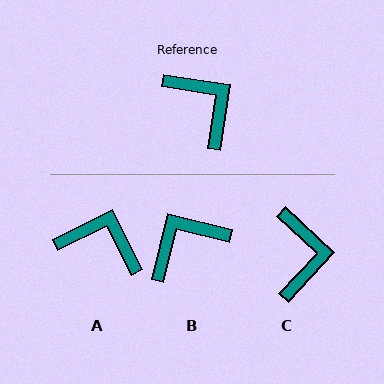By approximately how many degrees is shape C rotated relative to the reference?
Approximately 34 degrees clockwise.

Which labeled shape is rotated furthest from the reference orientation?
B, about 85 degrees away.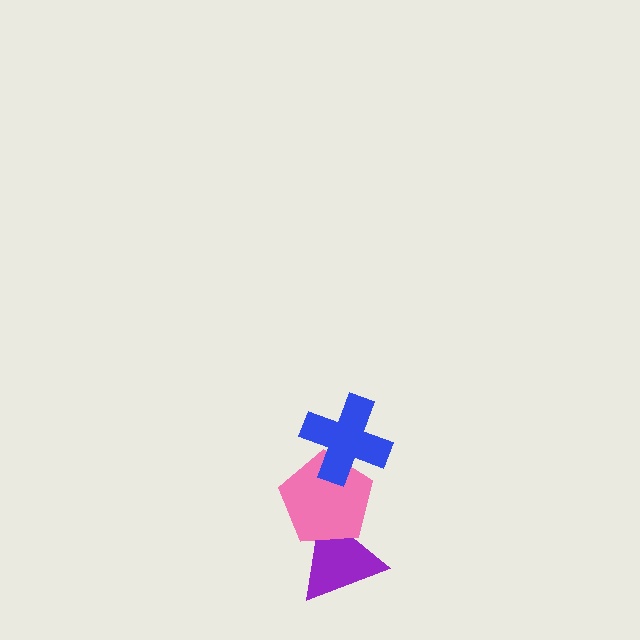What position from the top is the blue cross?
The blue cross is 1st from the top.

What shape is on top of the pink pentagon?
The blue cross is on top of the pink pentagon.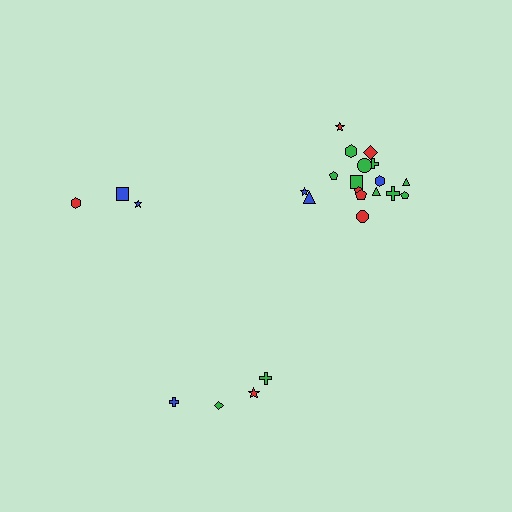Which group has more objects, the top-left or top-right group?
The top-right group.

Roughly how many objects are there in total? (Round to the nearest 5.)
Roughly 25 objects in total.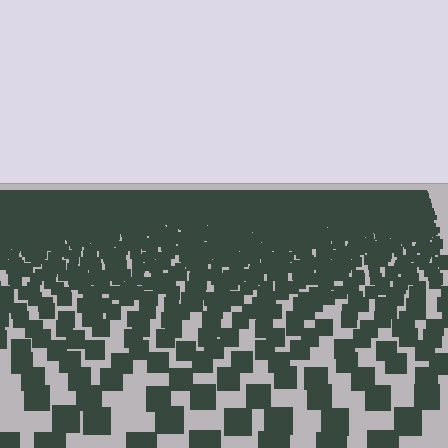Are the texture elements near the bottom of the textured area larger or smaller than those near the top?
Larger. Near the bottom, elements are closer to the viewer and appear at a bigger on-screen size.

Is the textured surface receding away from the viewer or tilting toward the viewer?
The surface is receding away from the viewer. Texture elements get smaller and denser toward the top.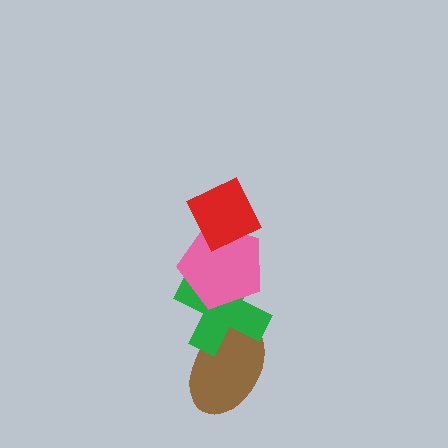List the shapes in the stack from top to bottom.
From top to bottom: the red diamond, the pink pentagon, the green cross, the brown ellipse.